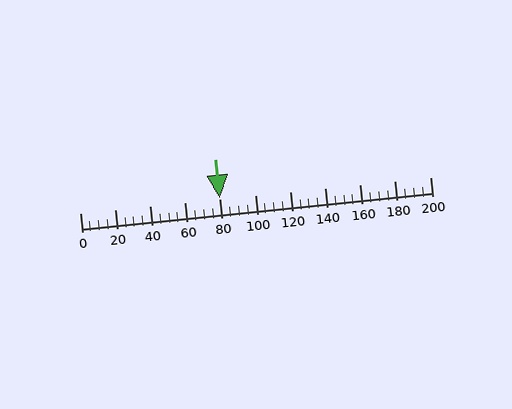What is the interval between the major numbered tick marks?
The major tick marks are spaced 20 units apart.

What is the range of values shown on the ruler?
The ruler shows values from 0 to 200.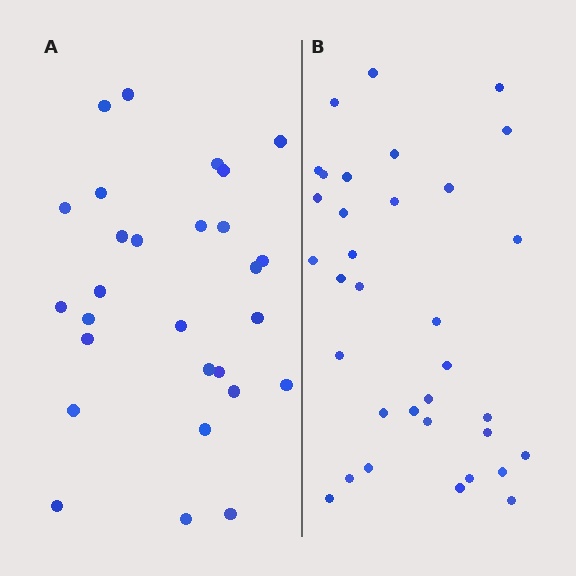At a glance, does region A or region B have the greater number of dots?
Region B (the right region) has more dots.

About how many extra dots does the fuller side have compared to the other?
Region B has about 6 more dots than region A.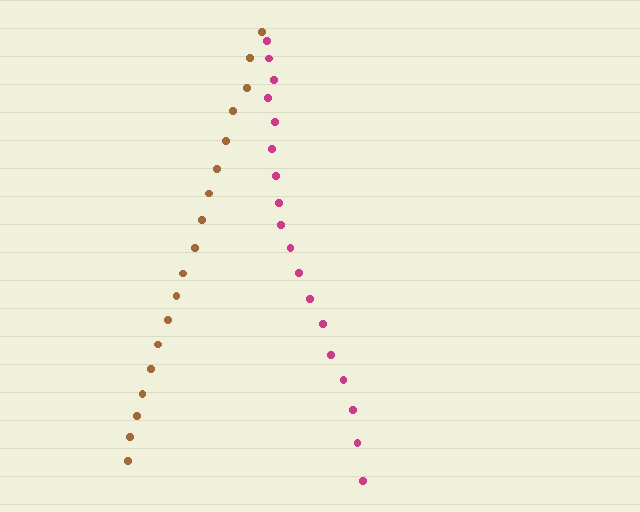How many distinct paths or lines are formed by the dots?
There are 2 distinct paths.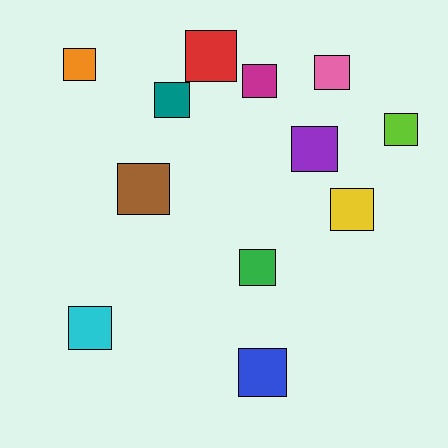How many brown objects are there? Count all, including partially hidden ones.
There is 1 brown object.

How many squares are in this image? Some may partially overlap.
There are 12 squares.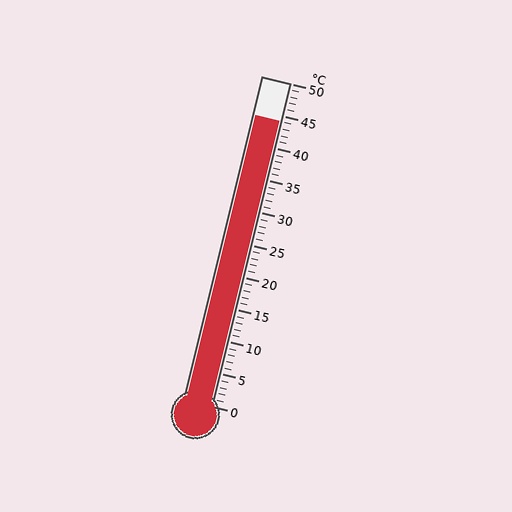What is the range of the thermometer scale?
The thermometer scale ranges from 0°C to 50°C.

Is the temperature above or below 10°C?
The temperature is above 10°C.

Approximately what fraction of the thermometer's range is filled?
The thermometer is filled to approximately 90% of its range.